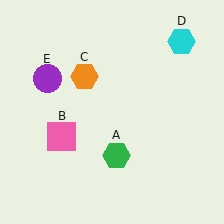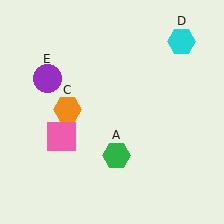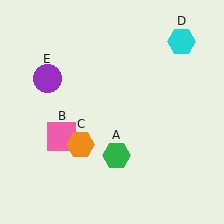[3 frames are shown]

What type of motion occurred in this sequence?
The orange hexagon (object C) rotated counterclockwise around the center of the scene.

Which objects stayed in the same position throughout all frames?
Green hexagon (object A) and pink square (object B) and cyan hexagon (object D) and purple circle (object E) remained stationary.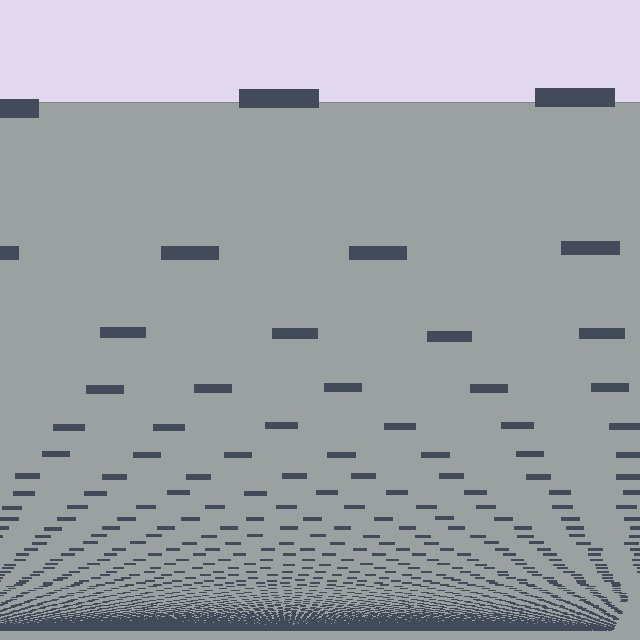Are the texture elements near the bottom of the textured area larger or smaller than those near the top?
Smaller. The gradient is inverted — elements near the bottom are smaller and denser.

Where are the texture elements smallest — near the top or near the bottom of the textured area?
Near the bottom.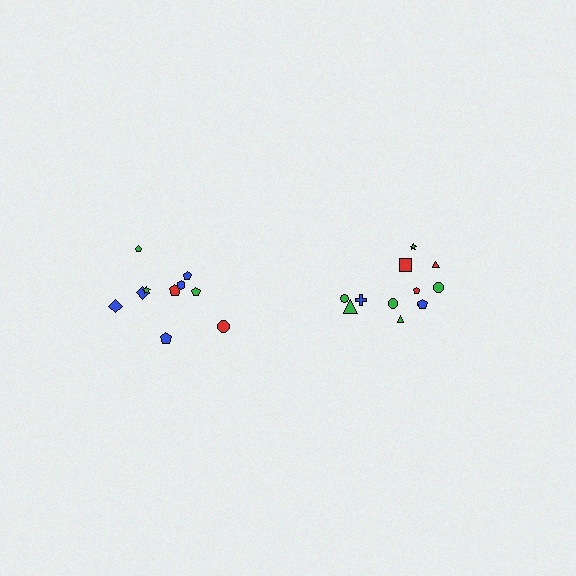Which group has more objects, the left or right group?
The right group.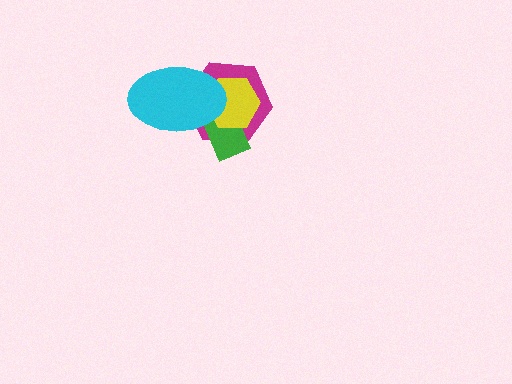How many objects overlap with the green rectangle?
3 objects overlap with the green rectangle.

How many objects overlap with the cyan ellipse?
3 objects overlap with the cyan ellipse.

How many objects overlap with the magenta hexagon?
3 objects overlap with the magenta hexagon.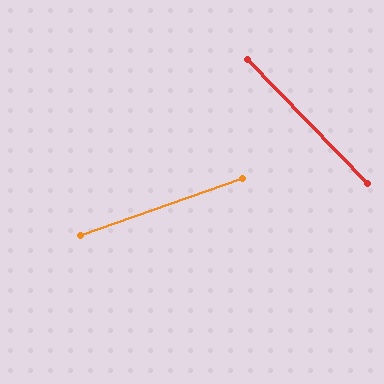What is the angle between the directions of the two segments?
Approximately 65 degrees.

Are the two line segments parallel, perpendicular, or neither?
Neither parallel nor perpendicular — they differ by about 65°.